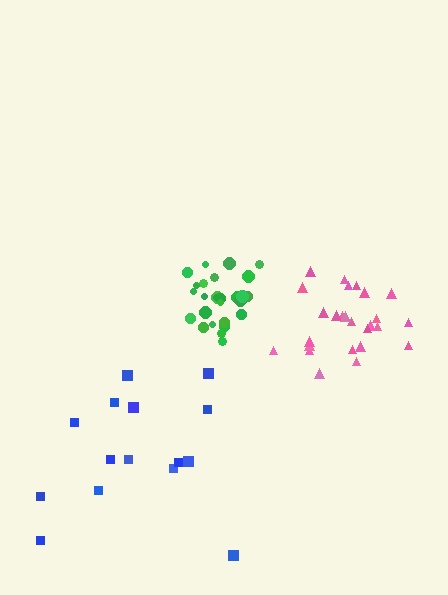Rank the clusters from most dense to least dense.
green, pink, blue.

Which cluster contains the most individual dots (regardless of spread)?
Green (28).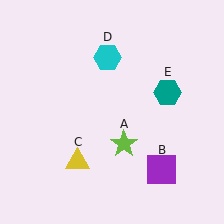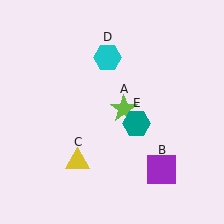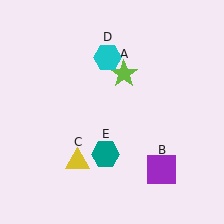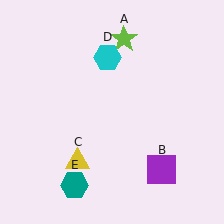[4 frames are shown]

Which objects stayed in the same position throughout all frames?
Purple square (object B) and yellow triangle (object C) and cyan hexagon (object D) remained stationary.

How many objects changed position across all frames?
2 objects changed position: lime star (object A), teal hexagon (object E).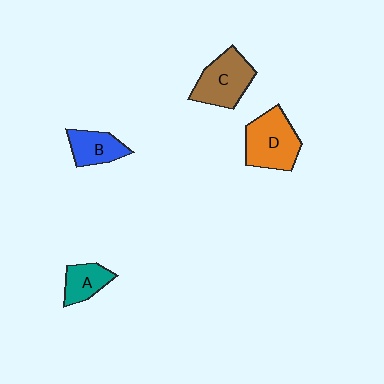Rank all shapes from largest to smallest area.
From largest to smallest: D (orange), C (brown), B (blue), A (teal).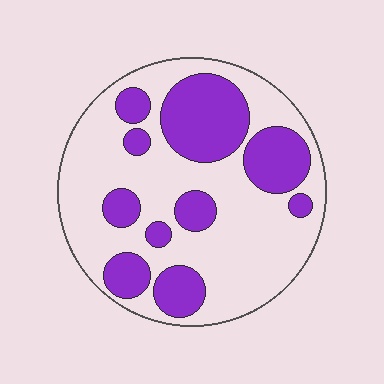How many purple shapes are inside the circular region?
10.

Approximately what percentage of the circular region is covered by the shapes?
Approximately 35%.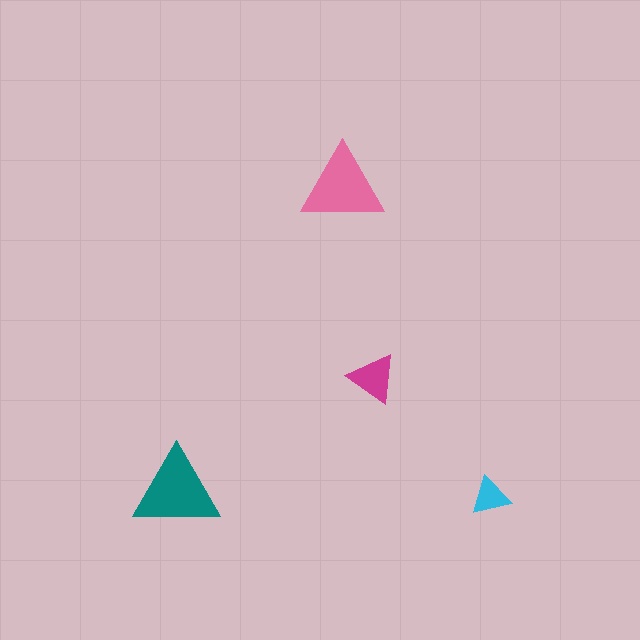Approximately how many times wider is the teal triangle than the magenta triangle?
About 2 times wider.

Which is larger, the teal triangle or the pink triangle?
The teal one.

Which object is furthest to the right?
The cyan triangle is rightmost.